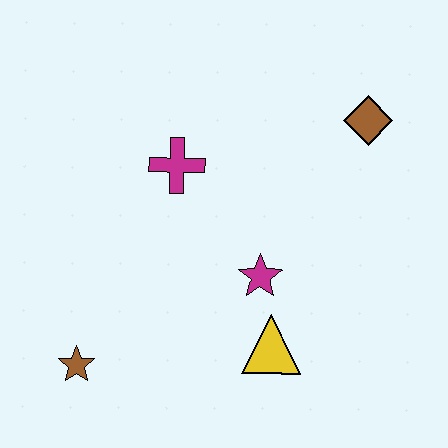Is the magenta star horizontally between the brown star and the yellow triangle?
Yes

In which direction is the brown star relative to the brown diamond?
The brown star is to the left of the brown diamond.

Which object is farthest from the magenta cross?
The brown star is farthest from the magenta cross.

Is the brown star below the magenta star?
Yes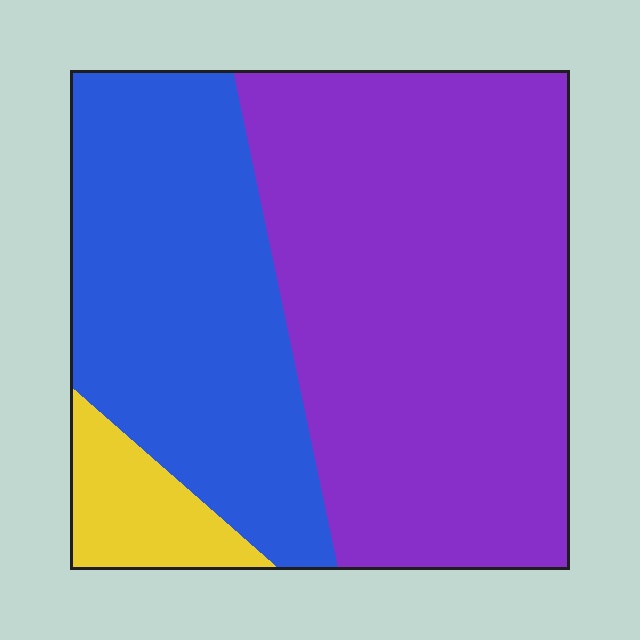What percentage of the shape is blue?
Blue takes up about one third (1/3) of the shape.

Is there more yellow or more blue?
Blue.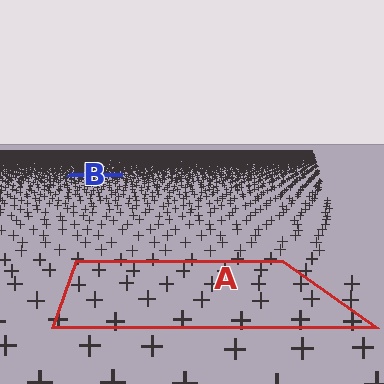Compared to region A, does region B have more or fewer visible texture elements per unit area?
Region B has more texture elements per unit area — they are packed more densely because it is farther away.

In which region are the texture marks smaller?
The texture marks are smaller in region B, because it is farther away.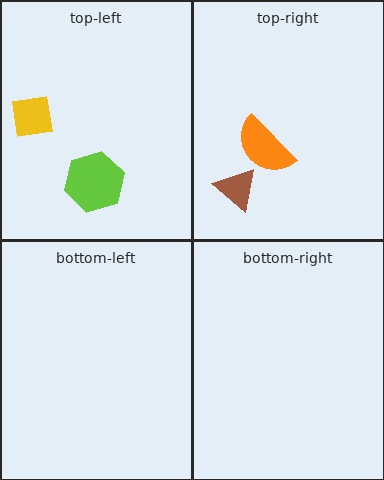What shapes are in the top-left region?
The yellow square, the lime hexagon.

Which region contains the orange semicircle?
The top-right region.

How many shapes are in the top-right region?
2.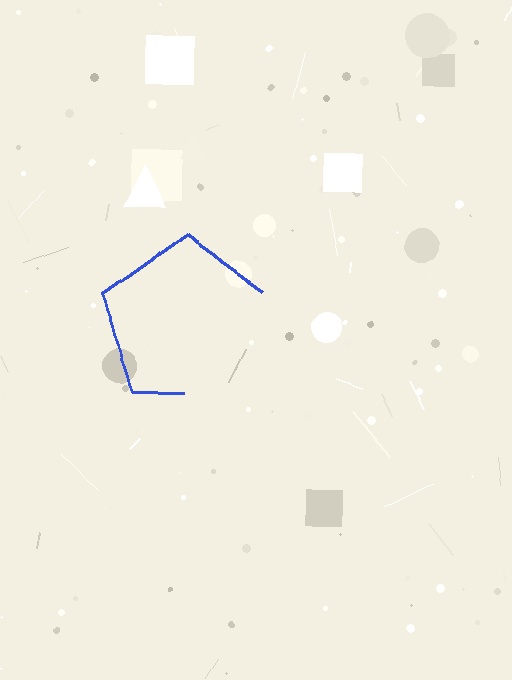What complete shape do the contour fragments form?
The contour fragments form a pentagon.